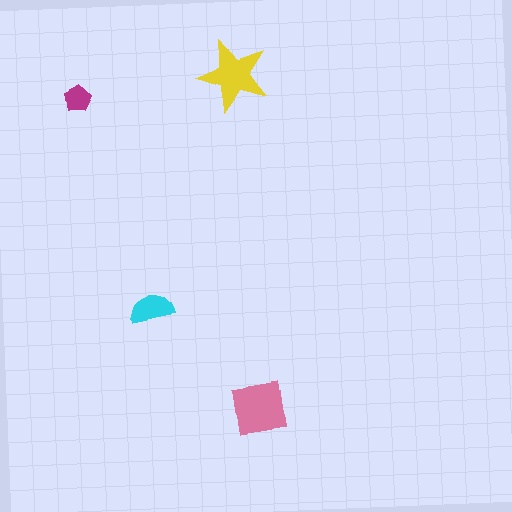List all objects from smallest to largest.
The magenta pentagon, the cyan semicircle, the yellow star, the pink square.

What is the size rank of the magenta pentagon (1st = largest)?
4th.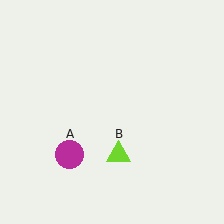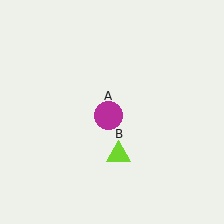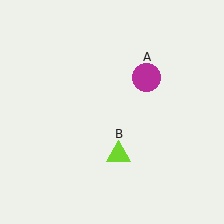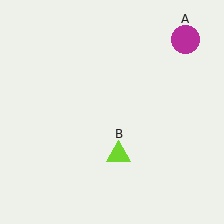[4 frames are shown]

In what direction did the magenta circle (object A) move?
The magenta circle (object A) moved up and to the right.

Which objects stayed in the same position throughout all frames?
Lime triangle (object B) remained stationary.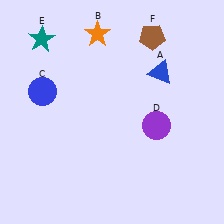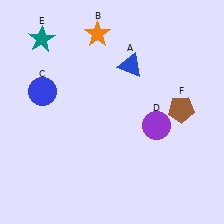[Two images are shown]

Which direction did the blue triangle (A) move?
The blue triangle (A) moved left.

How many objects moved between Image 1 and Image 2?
2 objects moved between the two images.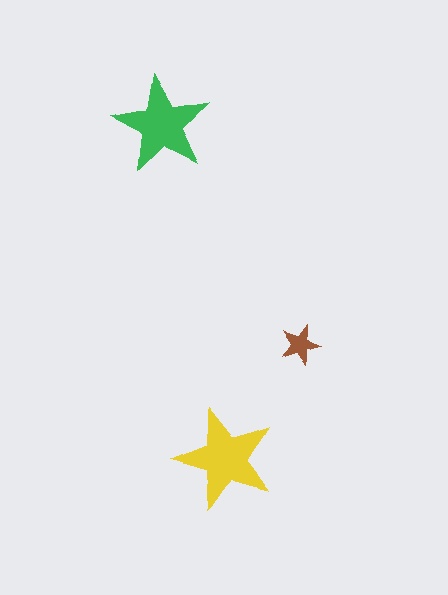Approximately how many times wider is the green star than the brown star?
About 2.5 times wider.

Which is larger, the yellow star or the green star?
The yellow one.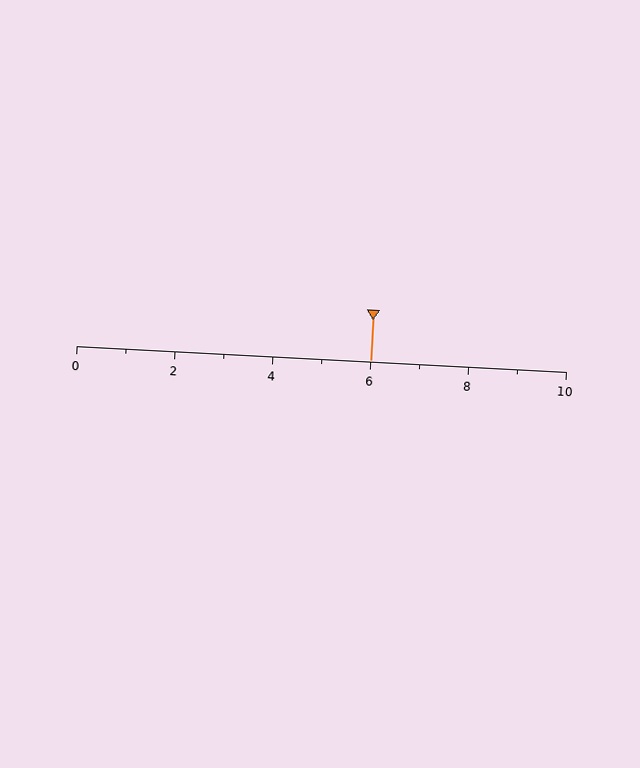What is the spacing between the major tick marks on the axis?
The major ticks are spaced 2 apart.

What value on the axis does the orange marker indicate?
The marker indicates approximately 6.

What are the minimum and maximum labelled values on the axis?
The axis runs from 0 to 10.